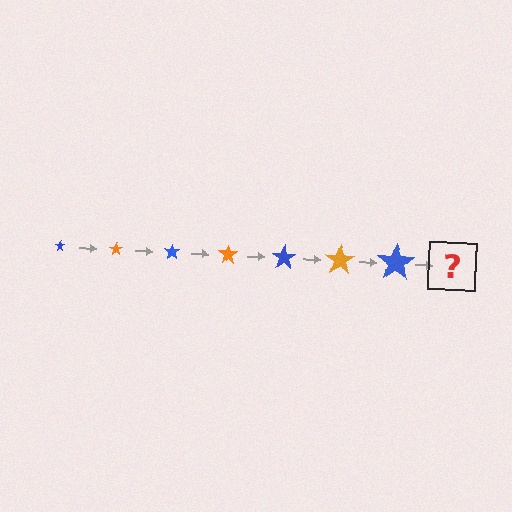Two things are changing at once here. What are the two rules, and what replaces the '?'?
The two rules are that the star grows larger each step and the color cycles through blue and orange. The '?' should be an orange star, larger than the previous one.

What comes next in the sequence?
The next element should be an orange star, larger than the previous one.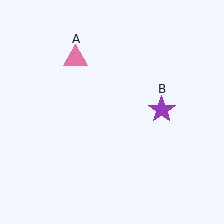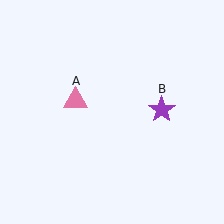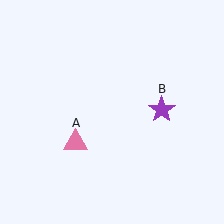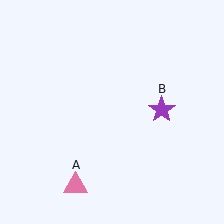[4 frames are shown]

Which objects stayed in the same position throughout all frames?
Purple star (object B) remained stationary.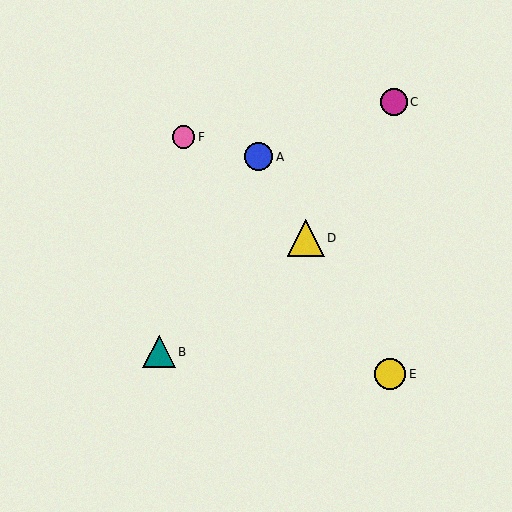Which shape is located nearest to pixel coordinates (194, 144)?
The pink circle (labeled F) at (183, 137) is nearest to that location.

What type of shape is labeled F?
Shape F is a pink circle.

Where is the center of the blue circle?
The center of the blue circle is at (258, 157).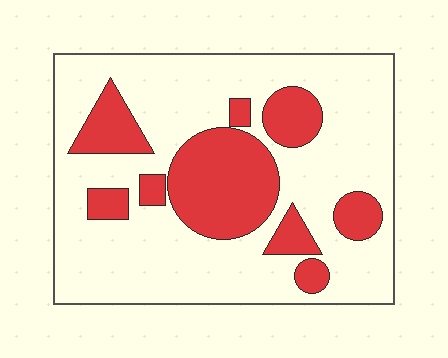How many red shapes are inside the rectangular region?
9.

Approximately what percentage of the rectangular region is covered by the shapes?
Approximately 30%.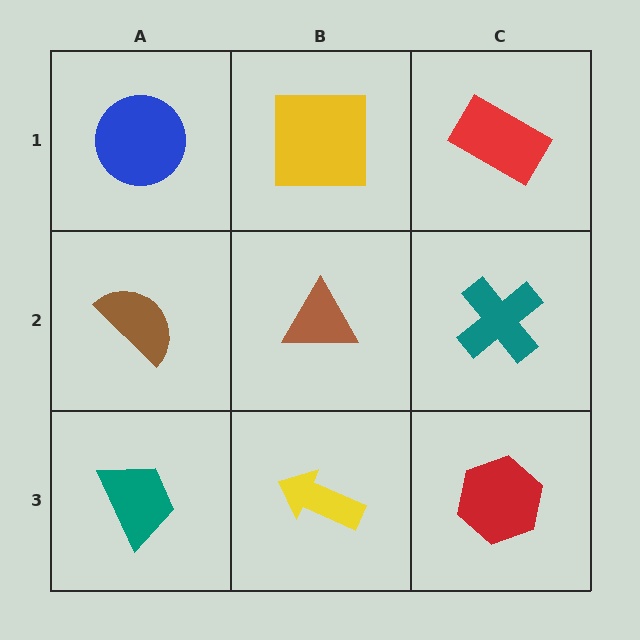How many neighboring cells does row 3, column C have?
2.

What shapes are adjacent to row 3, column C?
A teal cross (row 2, column C), a yellow arrow (row 3, column B).